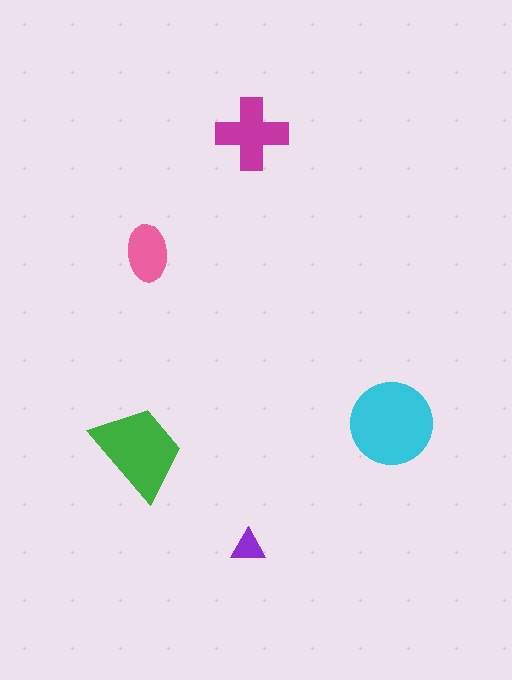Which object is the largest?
The cyan circle.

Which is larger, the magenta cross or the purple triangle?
The magenta cross.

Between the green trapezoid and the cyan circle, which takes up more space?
The cyan circle.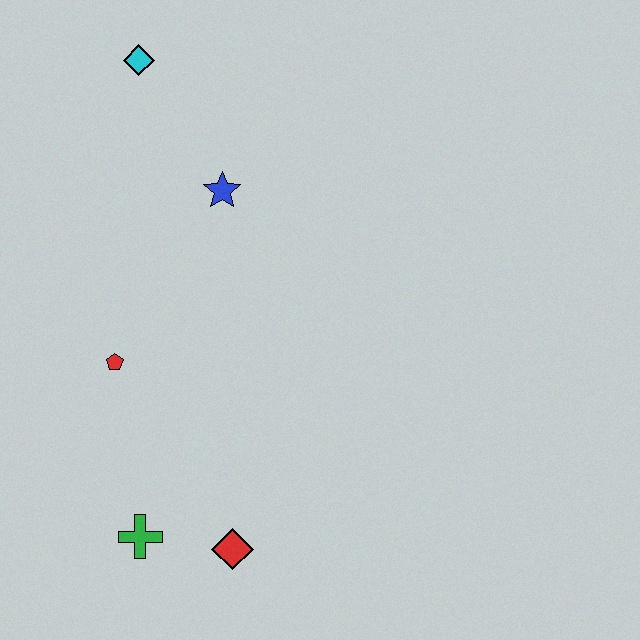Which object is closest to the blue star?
The cyan diamond is closest to the blue star.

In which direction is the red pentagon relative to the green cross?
The red pentagon is above the green cross.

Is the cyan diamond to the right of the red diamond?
No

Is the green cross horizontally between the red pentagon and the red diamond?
Yes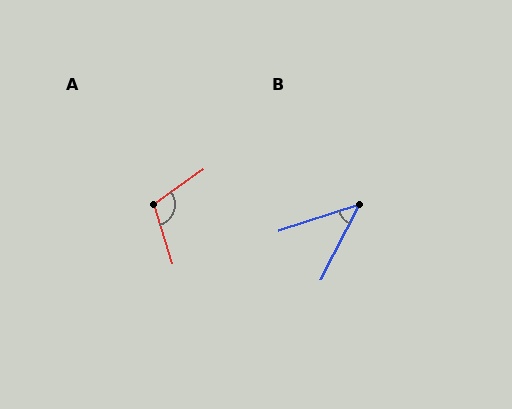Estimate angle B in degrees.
Approximately 45 degrees.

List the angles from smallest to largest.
B (45°), A (109°).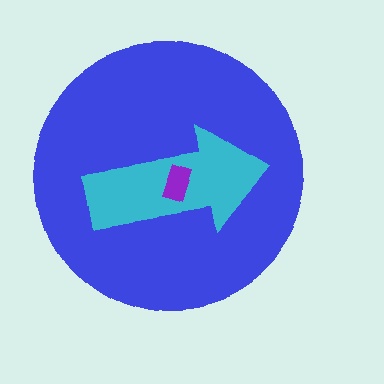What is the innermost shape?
The purple rectangle.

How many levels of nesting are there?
3.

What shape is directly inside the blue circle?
The cyan arrow.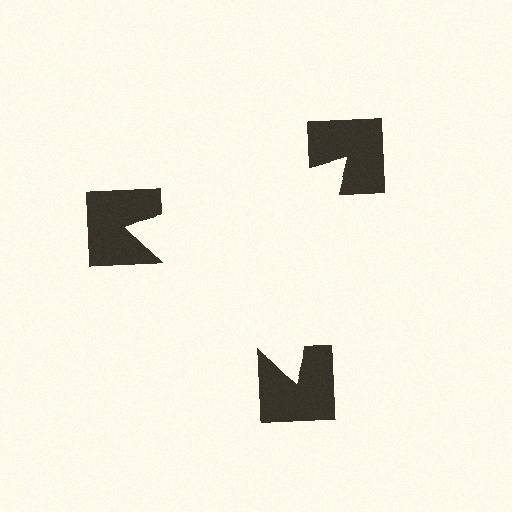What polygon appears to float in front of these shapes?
An illusory triangle — its edges are inferred from the aligned wedge cuts in the notched squares, not physically drawn.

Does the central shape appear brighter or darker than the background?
It typically appears slightly brighter than the background, even though no actual brightness change is drawn.